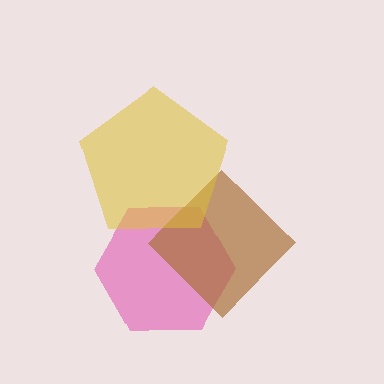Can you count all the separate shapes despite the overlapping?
Yes, there are 3 separate shapes.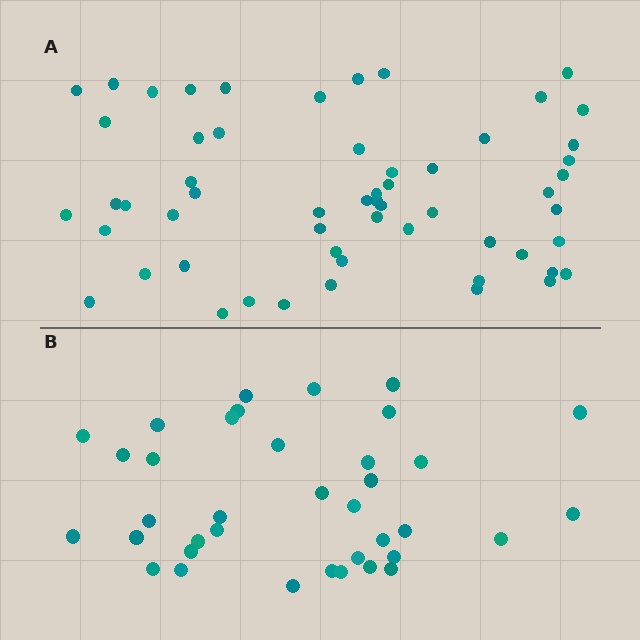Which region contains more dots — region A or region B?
Region A (the top region) has more dots.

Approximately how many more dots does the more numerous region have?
Region A has approximately 20 more dots than region B.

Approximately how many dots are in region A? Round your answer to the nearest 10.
About 60 dots. (The exact count is 57, which rounds to 60.)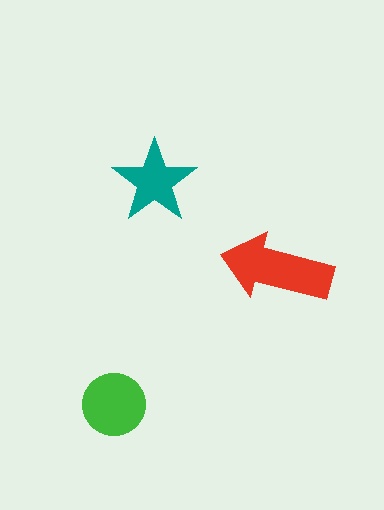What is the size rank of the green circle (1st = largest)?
2nd.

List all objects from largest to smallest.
The red arrow, the green circle, the teal star.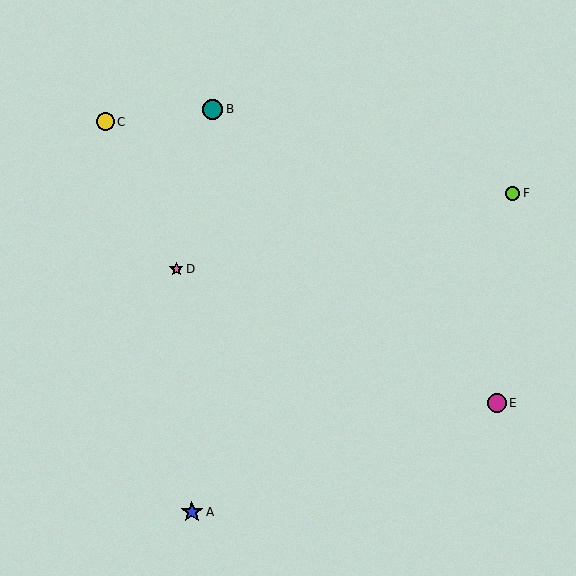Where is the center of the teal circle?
The center of the teal circle is at (213, 109).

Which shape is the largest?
The blue star (labeled A) is the largest.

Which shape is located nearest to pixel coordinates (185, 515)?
The blue star (labeled A) at (192, 512) is nearest to that location.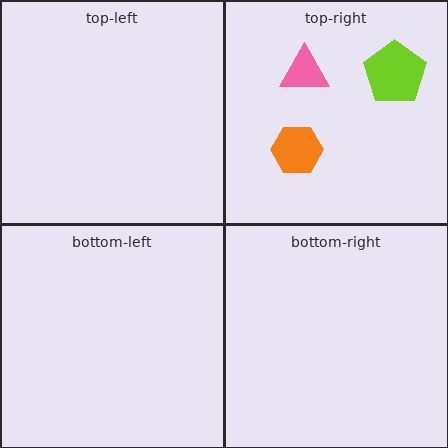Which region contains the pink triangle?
The top-right region.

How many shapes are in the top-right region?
3.